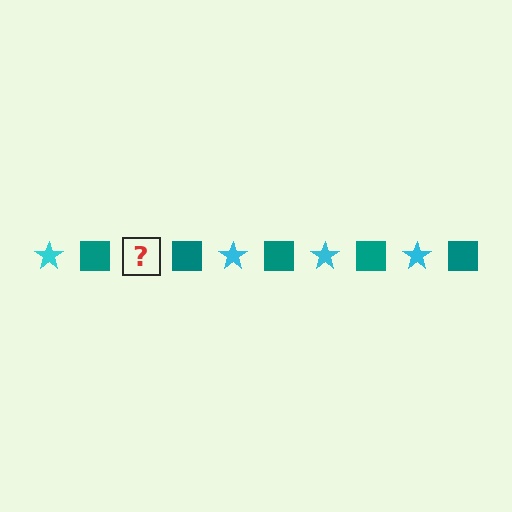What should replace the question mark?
The question mark should be replaced with a cyan star.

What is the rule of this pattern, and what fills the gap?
The rule is that the pattern alternates between cyan star and teal square. The gap should be filled with a cyan star.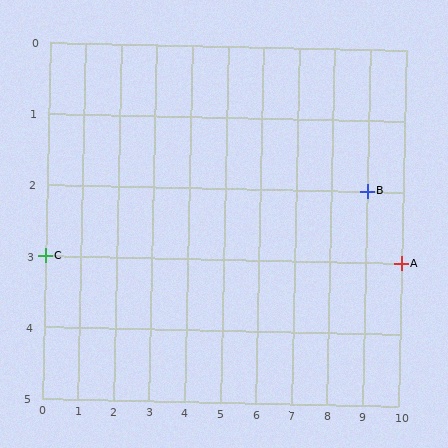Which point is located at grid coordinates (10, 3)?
Point A is at (10, 3).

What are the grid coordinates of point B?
Point B is at grid coordinates (9, 2).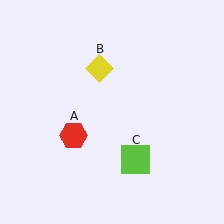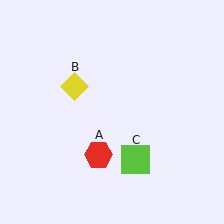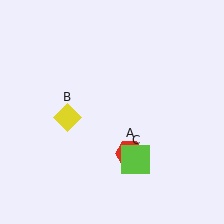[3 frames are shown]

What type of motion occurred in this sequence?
The red hexagon (object A), yellow diamond (object B) rotated counterclockwise around the center of the scene.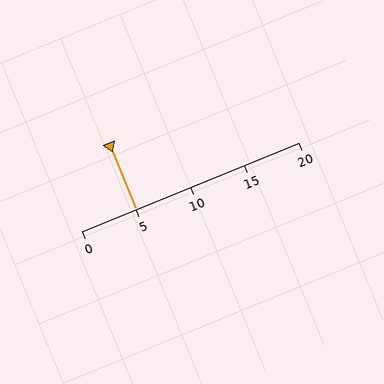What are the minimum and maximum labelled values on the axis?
The axis runs from 0 to 20.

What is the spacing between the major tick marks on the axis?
The major ticks are spaced 5 apart.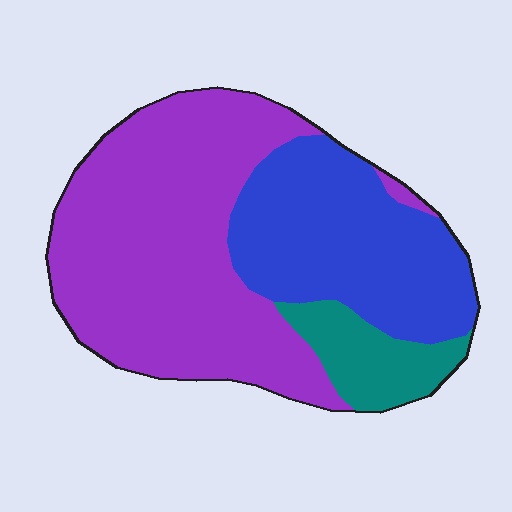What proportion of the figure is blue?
Blue covers 33% of the figure.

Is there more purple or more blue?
Purple.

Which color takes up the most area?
Purple, at roughly 55%.